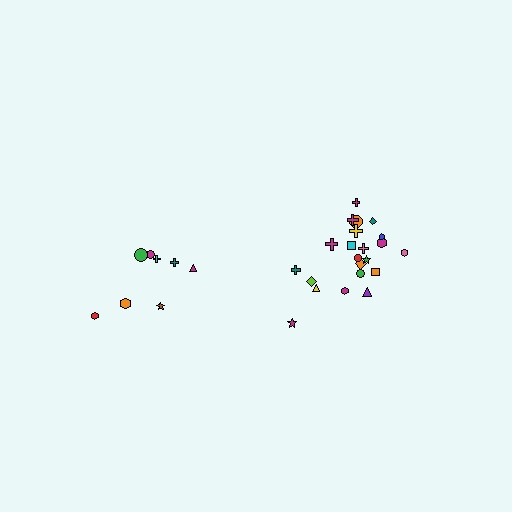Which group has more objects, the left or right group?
The right group.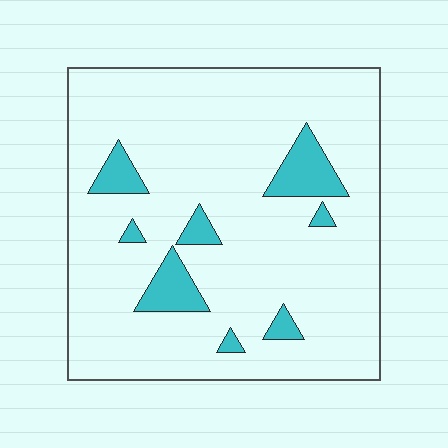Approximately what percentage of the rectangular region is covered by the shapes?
Approximately 10%.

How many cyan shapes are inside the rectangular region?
8.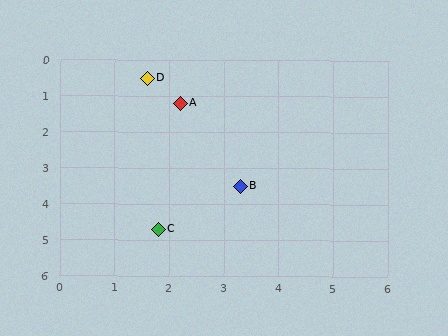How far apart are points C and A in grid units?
Points C and A are about 3.5 grid units apart.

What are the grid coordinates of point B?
Point B is at approximately (3.3, 3.5).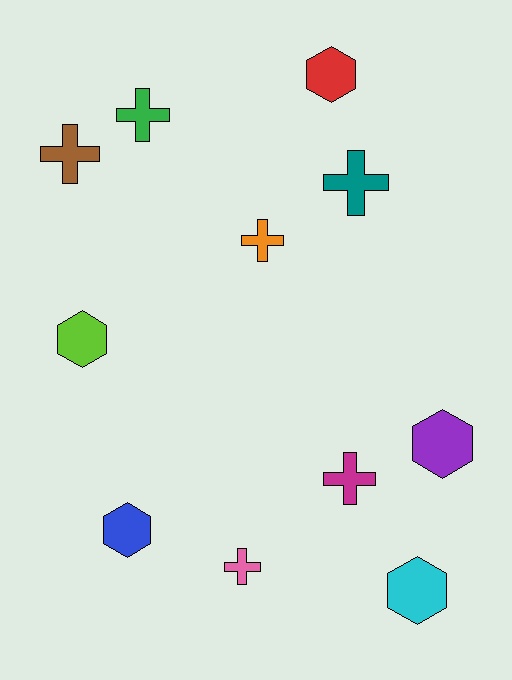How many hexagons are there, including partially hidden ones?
There are 5 hexagons.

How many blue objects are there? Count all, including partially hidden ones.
There is 1 blue object.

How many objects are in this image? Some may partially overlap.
There are 11 objects.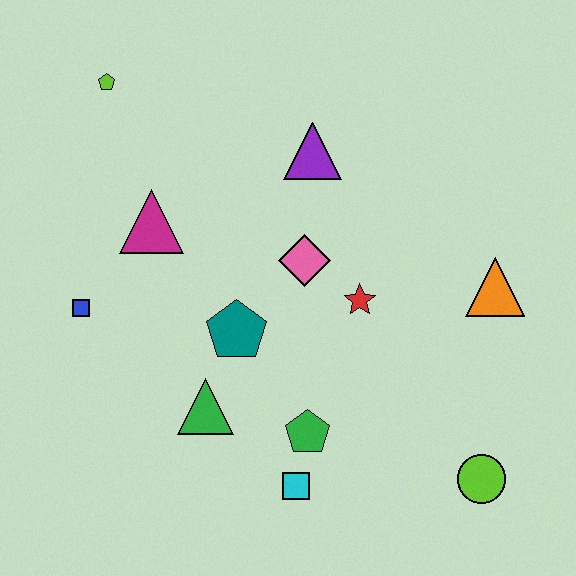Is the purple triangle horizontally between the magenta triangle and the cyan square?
No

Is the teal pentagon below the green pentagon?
No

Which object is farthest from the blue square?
The lime circle is farthest from the blue square.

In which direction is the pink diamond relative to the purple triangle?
The pink diamond is below the purple triangle.